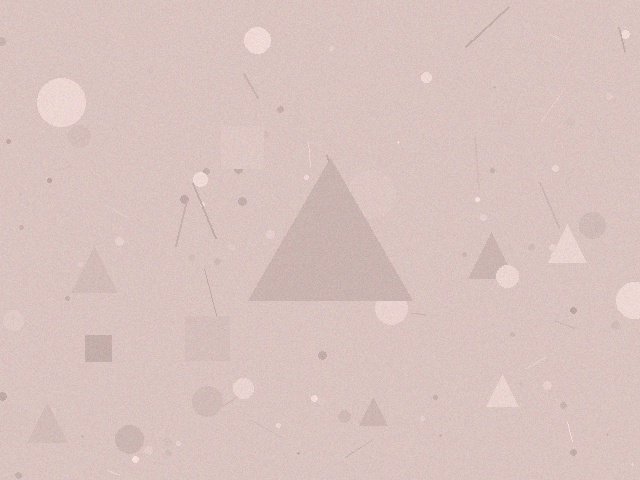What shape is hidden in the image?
A triangle is hidden in the image.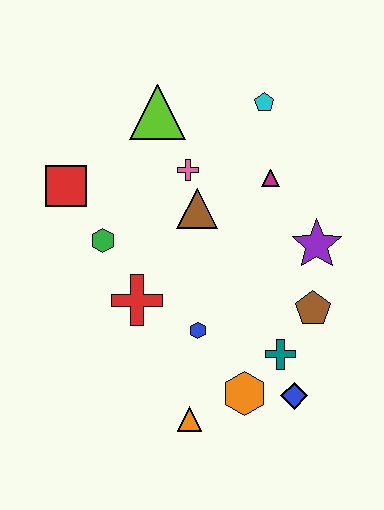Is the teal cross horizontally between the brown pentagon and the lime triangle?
Yes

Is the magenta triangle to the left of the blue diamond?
Yes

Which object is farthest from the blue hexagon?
The cyan pentagon is farthest from the blue hexagon.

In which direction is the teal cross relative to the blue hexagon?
The teal cross is to the right of the blue hexagon.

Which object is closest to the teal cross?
The blue diamond is closest to the teal cross.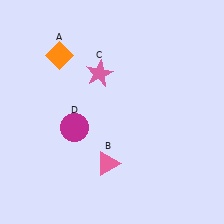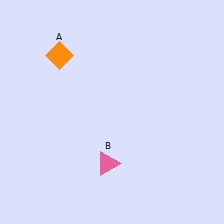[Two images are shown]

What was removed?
The magenta circle (D), the pink star (C) were removed in Image 2.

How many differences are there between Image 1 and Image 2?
There are 2 differences between the two images.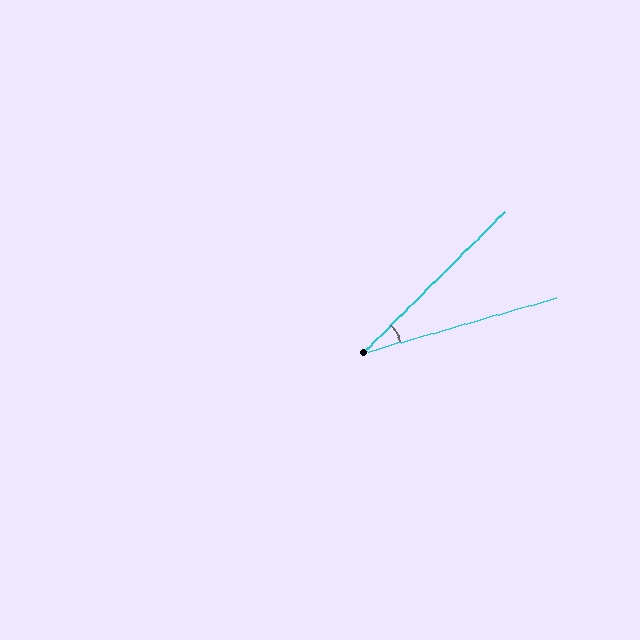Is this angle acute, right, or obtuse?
It is acute.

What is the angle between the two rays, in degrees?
Approximately 29 degrees.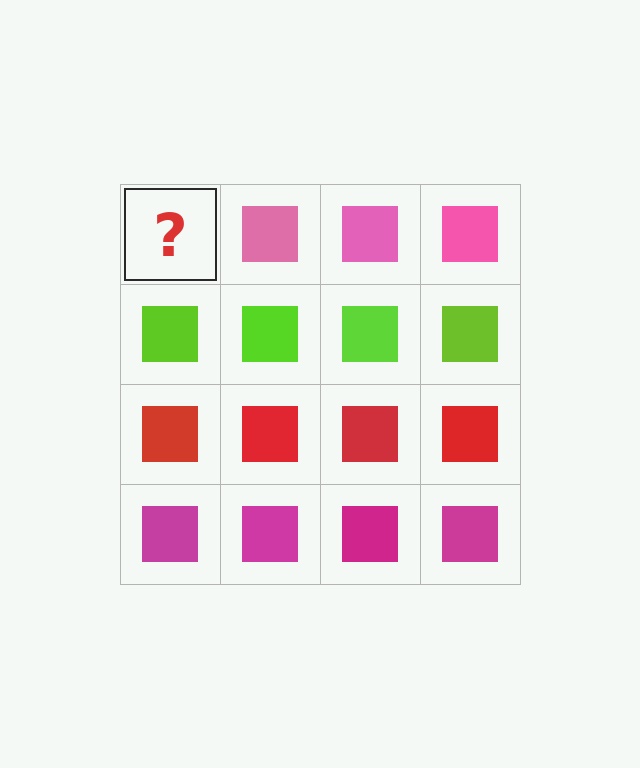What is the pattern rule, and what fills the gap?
The rule is that each row has a consistent color. The gap should be filled with a pink square.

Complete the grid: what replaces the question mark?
The question mark should be replaced with a pink square.